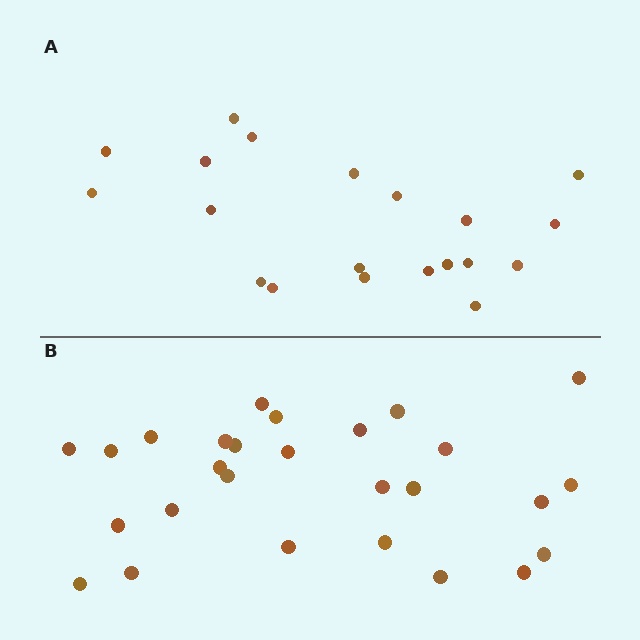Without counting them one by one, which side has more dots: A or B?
Region B (the bottom region) has more dots.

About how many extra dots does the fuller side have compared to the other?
Region B has roughly 8 or so more dots than region A.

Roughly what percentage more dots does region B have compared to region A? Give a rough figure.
About 35% more.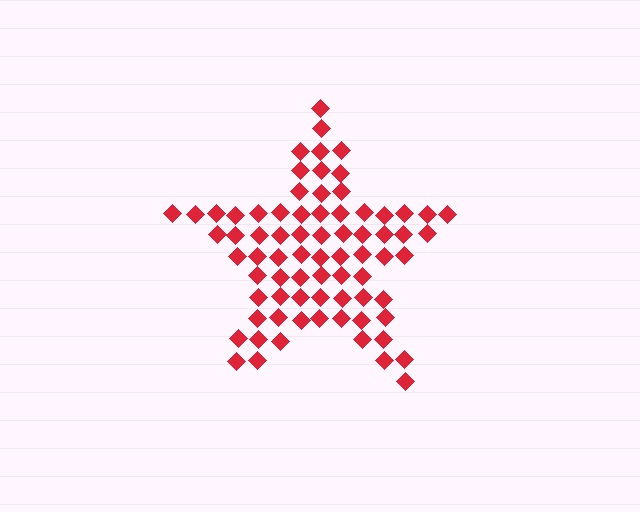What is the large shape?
The large shape is a star.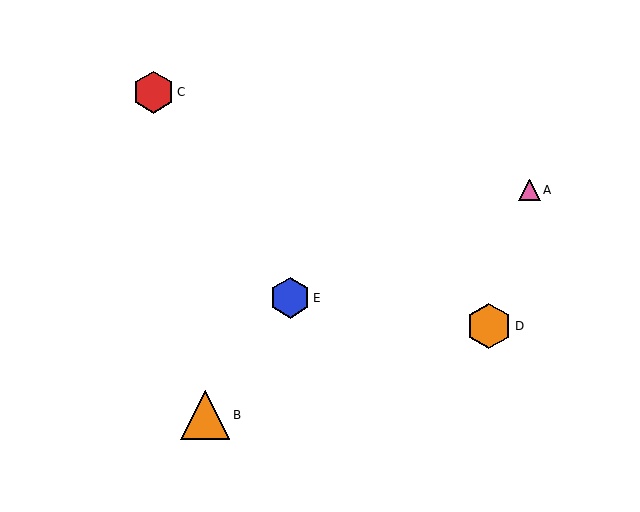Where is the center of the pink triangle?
The center of the pink triangle is at (530, 190).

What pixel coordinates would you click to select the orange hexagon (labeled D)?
Click at (489, 326) to select the orange hexagon D.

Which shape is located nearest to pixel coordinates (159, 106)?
The red hexagon (labeled C) at (153, 92) is nearest to that location.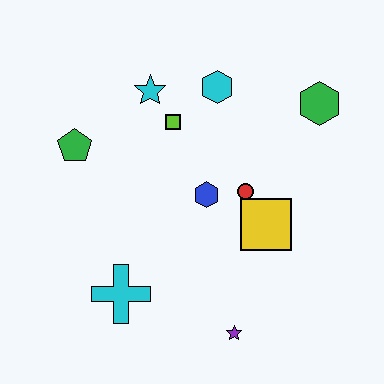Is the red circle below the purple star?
No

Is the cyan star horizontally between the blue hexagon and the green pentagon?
Yes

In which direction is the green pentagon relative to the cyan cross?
The green pentagon is above the cyan cross.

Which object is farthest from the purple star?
The cyan star is farthest from the purple star.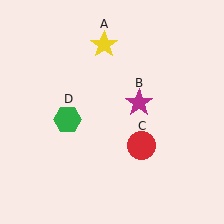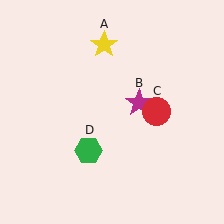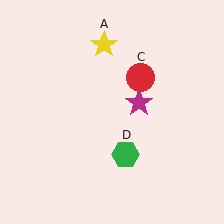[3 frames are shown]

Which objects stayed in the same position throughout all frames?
Yellow star (object A) and magenta star (object B) remained stationary.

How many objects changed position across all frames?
2 objects changed position: red circle (object C), green hexagon (object D).